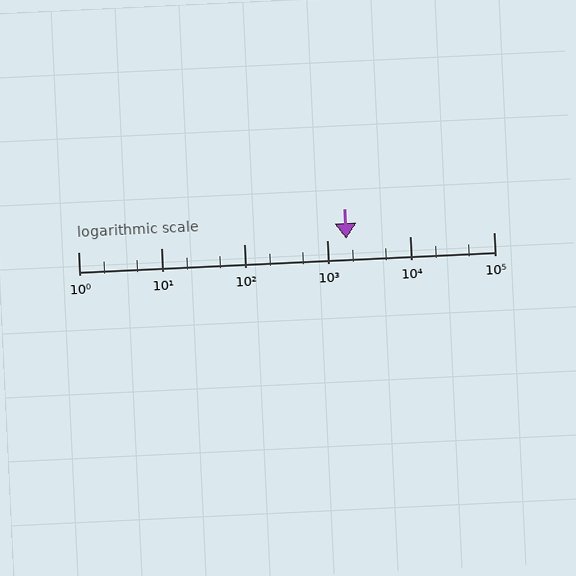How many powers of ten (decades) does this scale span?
The scale spans 5 decades, from 1 to 100000.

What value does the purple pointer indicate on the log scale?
The pointer indicates approximately 1700.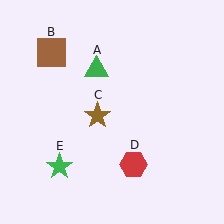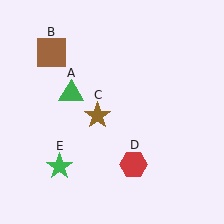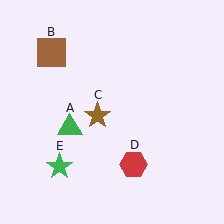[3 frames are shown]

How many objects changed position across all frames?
1 object changed position: green triangle (object A).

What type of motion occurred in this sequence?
The green triangle (object A) rotated counterclockwise around the center of the scene.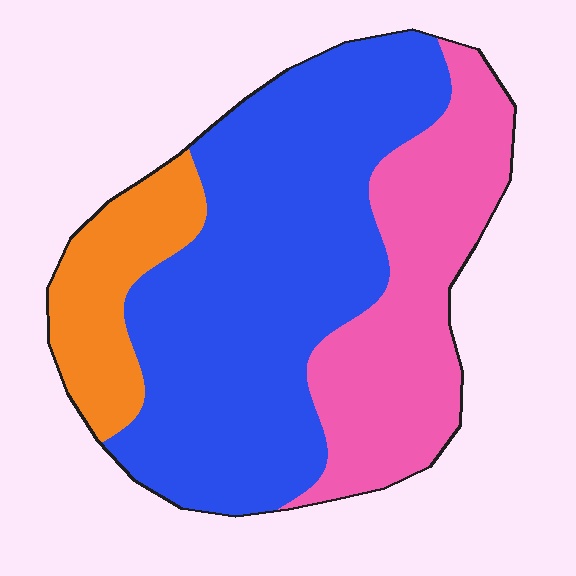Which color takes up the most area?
Blue, at roughly 55%.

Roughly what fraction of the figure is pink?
Pink takes up between a quarter and a half of the figure.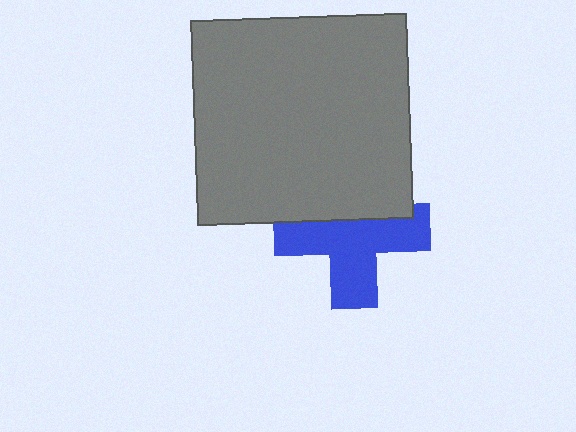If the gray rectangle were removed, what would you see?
You would see the complete blue cross.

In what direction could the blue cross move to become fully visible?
The blue cross could move down. That would shift it out from behind the gray rectangle entirely.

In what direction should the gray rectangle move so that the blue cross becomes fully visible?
The gray rectangle should move up. That is the shortest direction to clear the overlap and leave the blue cross fully visible.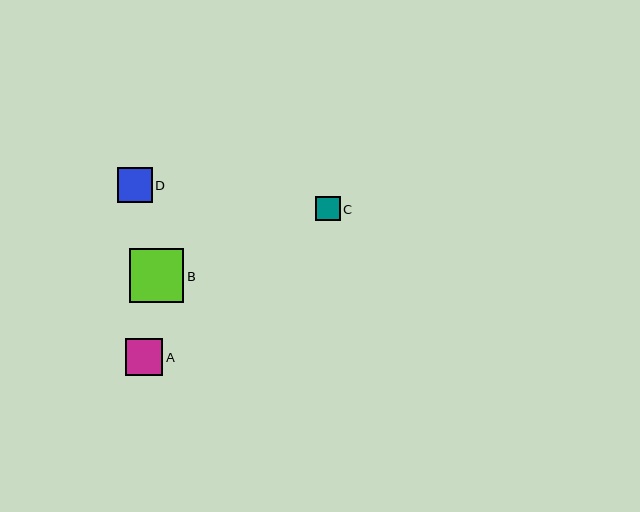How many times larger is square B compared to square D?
Square B is approximately 1.6 times the size of square D.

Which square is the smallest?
Square C is the smallest with a size of approximately 25 pixels.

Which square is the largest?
Square B is the largest with a size of approximately 54 pixels.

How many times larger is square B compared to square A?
Square B is approximately 1.5 times the size of square A.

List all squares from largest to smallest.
From largest to smallest: B, A, D, C.